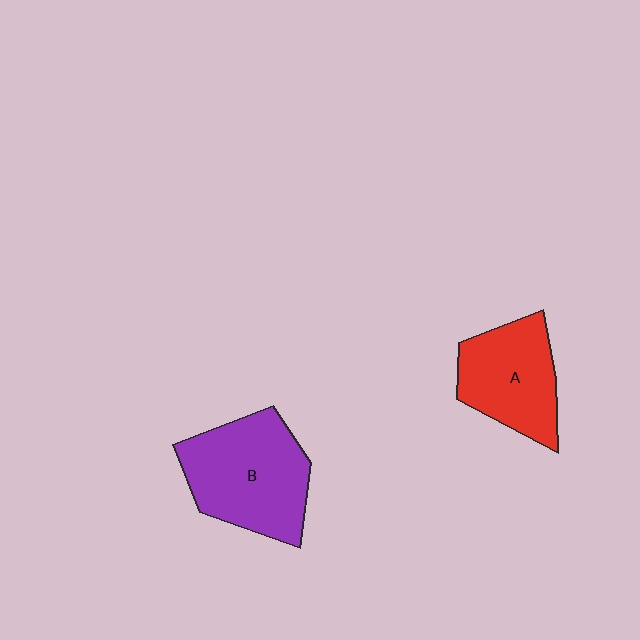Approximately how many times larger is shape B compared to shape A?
Approximately 1.3 times.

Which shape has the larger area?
Shape B (purple).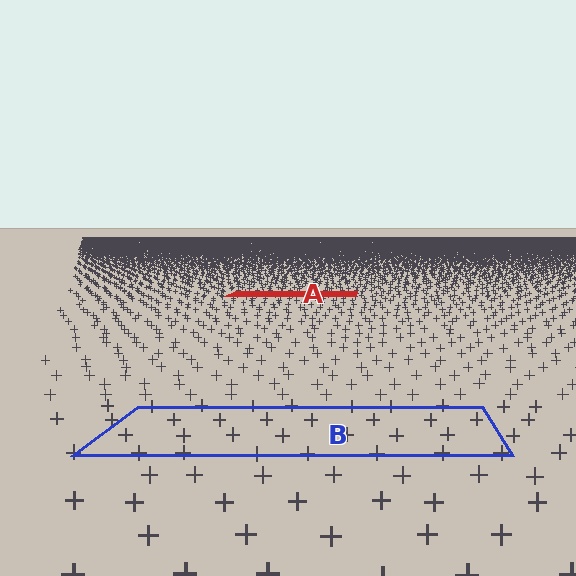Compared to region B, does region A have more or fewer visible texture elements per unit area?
Region A has more texture elements per unit area — they are packed more densely because it is farther away.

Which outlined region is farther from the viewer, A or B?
Region A is farther from the viewer — the texture elements inside it appear smaller and more densely packed.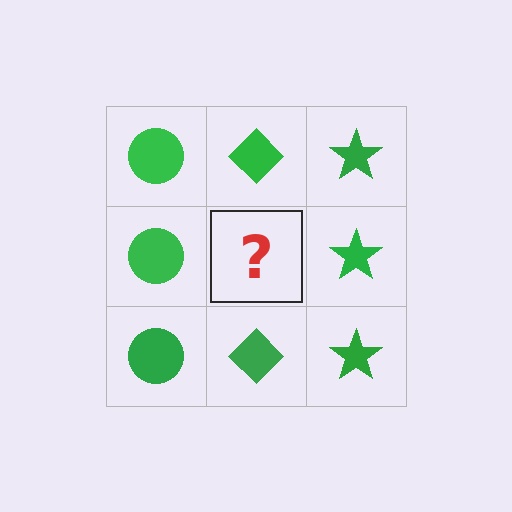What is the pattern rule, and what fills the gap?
The rule is that each column has a consistent shape. The gap should be filled with a green diamond.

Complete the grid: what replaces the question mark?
The question mark should be replaced with a green diamond.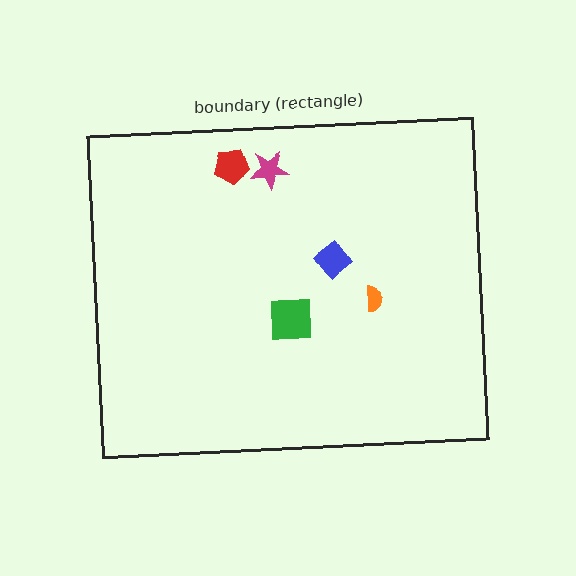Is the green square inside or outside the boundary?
Inside.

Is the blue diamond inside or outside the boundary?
Inside.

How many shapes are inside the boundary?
5 inside, 0 outside.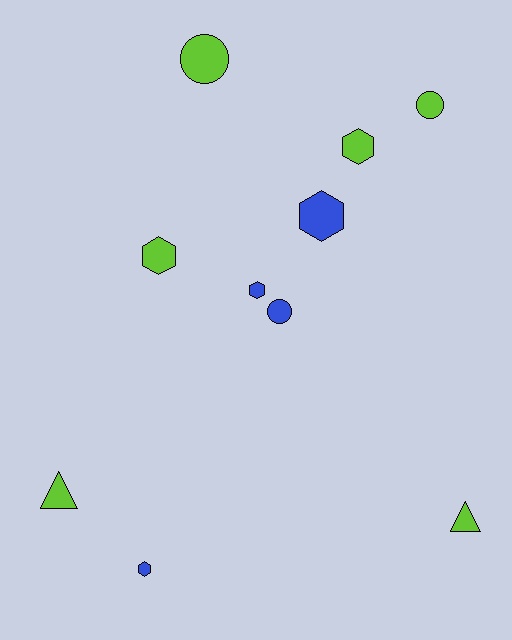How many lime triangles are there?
There are 2 lime triangles.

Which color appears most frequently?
Lime, with 6 objects.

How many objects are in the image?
There are 10 objects.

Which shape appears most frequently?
Hexagon, with 5 objects.